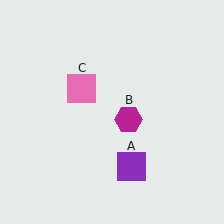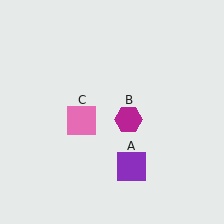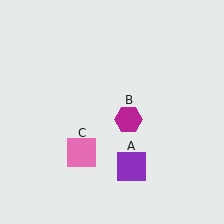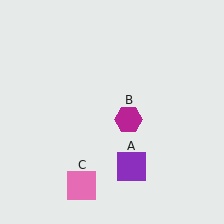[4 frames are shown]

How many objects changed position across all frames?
1 object changed position: pink square (object C).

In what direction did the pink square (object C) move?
The pink square (object C) moved down.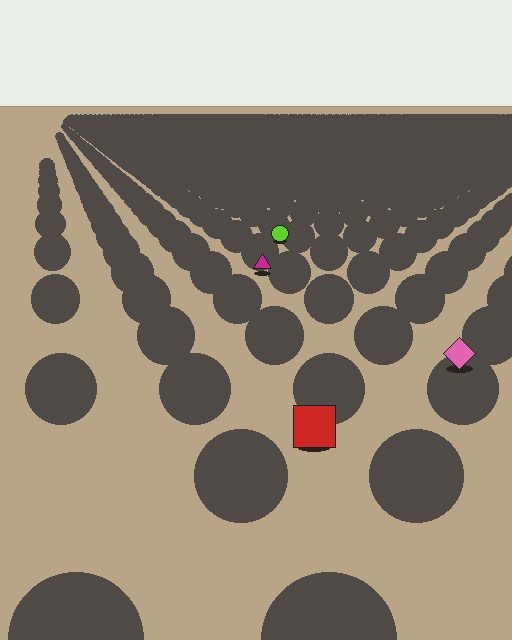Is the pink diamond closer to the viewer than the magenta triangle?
Yes. The pink diamond is closer — you can tell from the texture gradient: the ground texture is coarser near it.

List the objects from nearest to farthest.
From nearest to farthest: the red square, the pink diamond, the magenta triangle, the lime circle.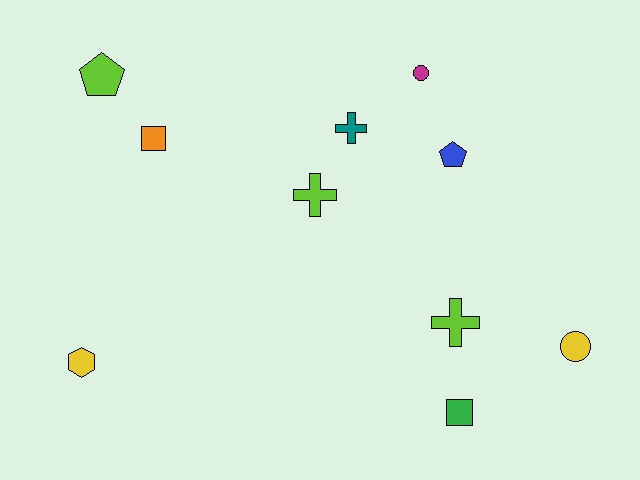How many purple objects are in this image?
There are no purple objects.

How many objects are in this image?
There are 10 objects.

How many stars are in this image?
There are no stars.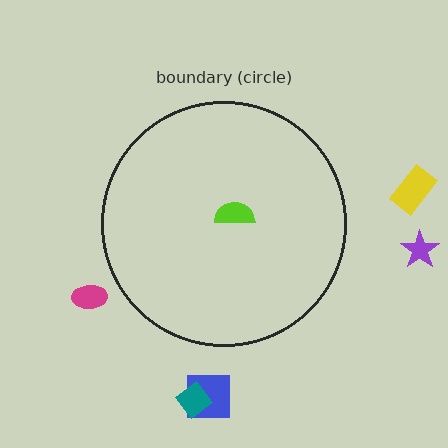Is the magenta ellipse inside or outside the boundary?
Outside.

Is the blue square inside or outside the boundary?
Outside.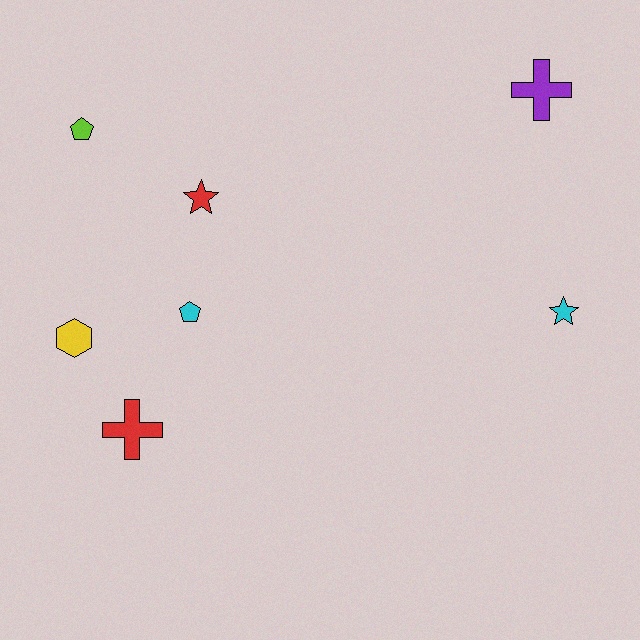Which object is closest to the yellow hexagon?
The red cross is closest to the yellow hexagon.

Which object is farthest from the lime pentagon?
The cyan star is farthest from the lime pentagon.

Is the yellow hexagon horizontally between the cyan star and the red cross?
No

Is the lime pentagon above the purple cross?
No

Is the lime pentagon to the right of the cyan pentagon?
No